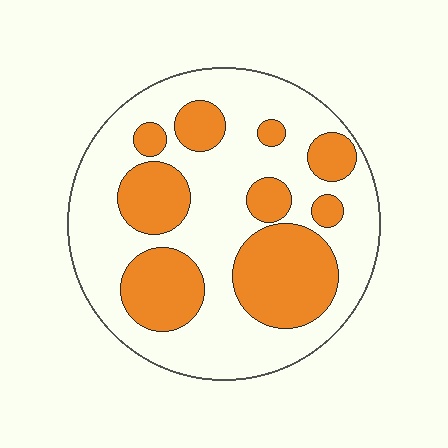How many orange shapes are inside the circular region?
9.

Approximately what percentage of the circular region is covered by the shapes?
Approximately 35%.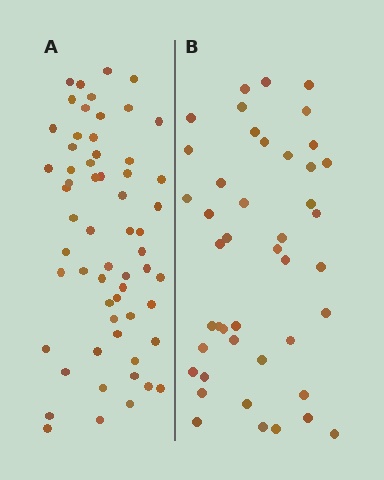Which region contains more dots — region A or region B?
Region A (the left region) has more dots.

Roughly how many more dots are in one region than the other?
Region A has approximately 15 more dots than region B.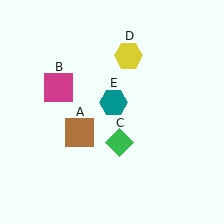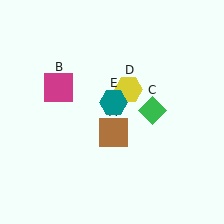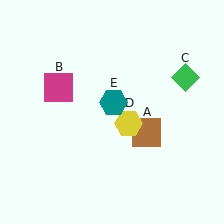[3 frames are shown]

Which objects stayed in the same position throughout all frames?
Magenta square (object B) and teal hexagon (object E) remained stationary.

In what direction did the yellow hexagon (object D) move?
The yellow hexagon (object D) moved down.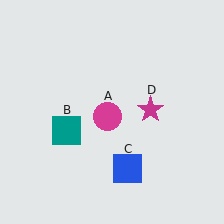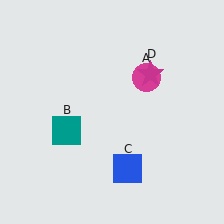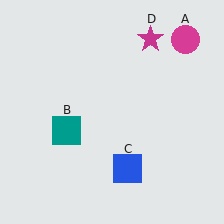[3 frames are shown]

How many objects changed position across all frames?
2 objects changed position: magenta circle (object A), magenta star (object D).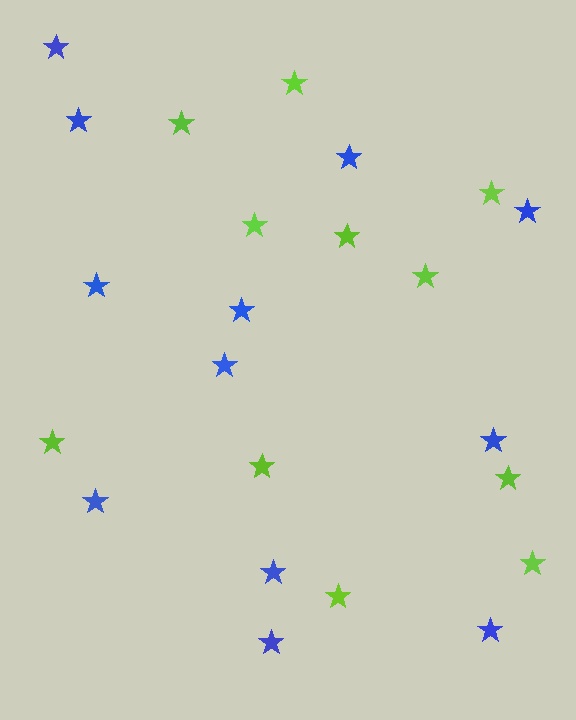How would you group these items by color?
There are 2 groups: one group of lime stars (11) and one group of blue stars (12).